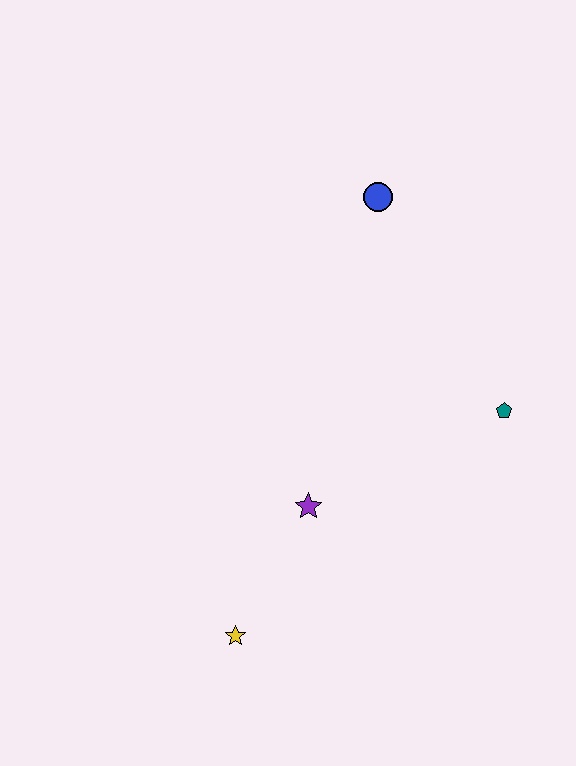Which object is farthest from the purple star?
The blue circle is farthest from the purple star.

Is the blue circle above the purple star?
Yes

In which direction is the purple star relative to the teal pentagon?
The purple star is to the left of the teal pentagon.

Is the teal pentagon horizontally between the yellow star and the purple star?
No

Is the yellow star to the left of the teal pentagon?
Yes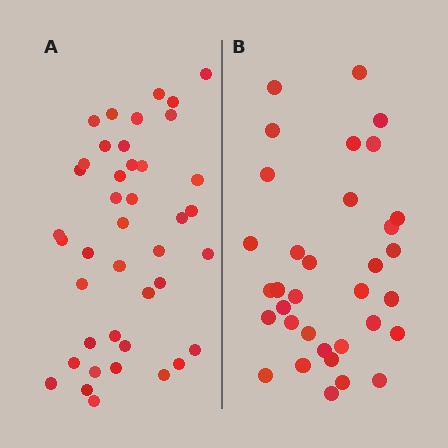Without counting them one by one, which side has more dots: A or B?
Region A (the left region) has more dots.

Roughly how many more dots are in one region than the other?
Region A has roughly 8 or so more dots than region B.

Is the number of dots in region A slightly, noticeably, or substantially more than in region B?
Region A has only slightly more — the two regions are fairly close. The ratio is roughly 1.2 to 1.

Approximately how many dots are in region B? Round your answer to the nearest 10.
About 30 dots. (The exact count is 34, which rounds to 30.)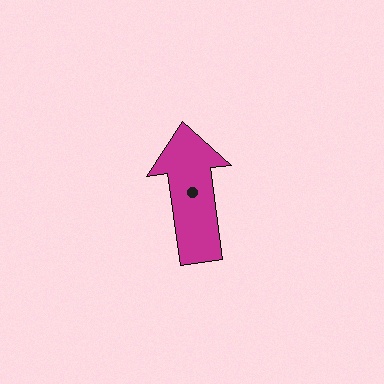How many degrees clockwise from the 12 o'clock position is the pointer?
Approximately 352 degrees.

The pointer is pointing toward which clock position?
Roughly 12 o'clock.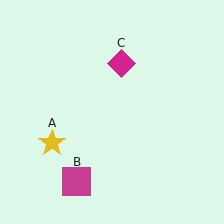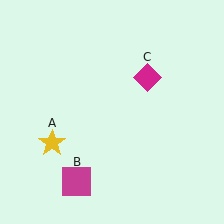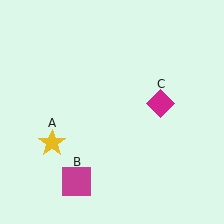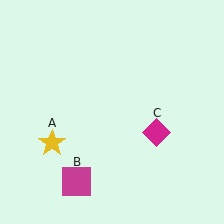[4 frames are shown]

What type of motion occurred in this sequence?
The magenta diamond (object C) rotated clockwise around the center of the scene.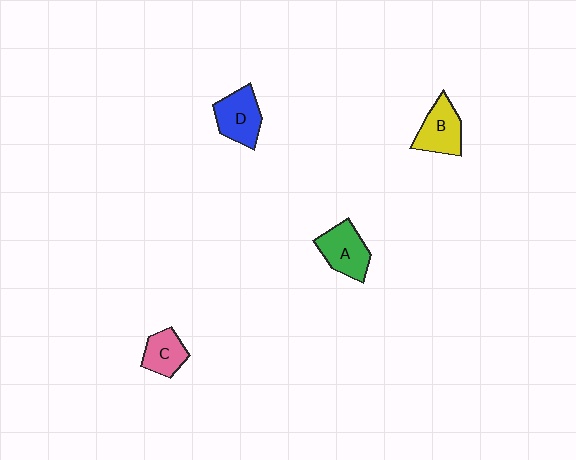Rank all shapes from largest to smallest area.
From largest to smallest: A (green), D (blue), B (yellow), C (pink).